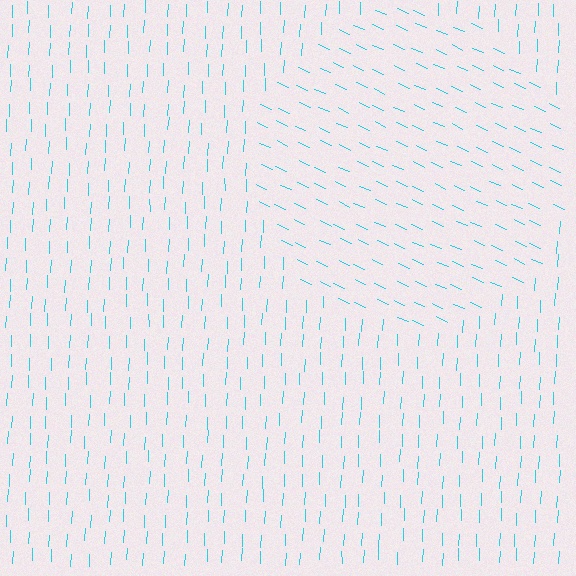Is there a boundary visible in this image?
Yes, there is a texture boundary formed by a change in line orientation.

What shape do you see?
I see a circle.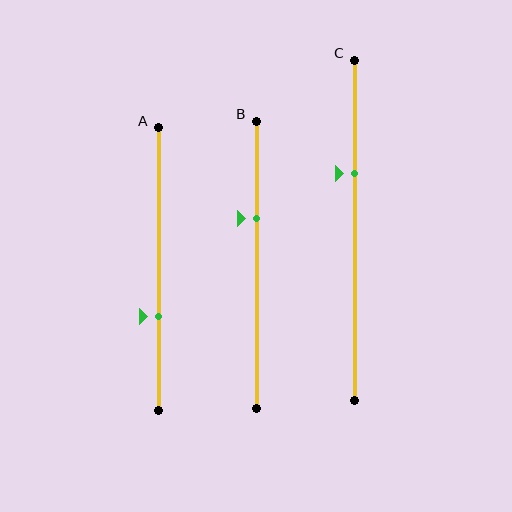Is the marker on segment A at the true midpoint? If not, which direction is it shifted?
No, the marker on segment A is shifted downward by about 17% of the segment length.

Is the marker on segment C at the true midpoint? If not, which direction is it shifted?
No, the marker on segment C is shifted upward by about 17% of the segment length.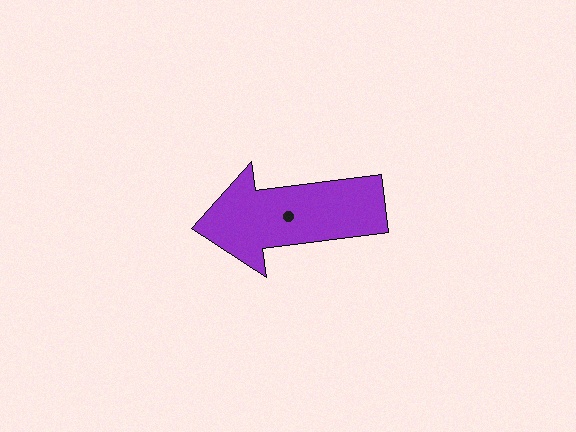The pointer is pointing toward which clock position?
Roughly 9 o'clock.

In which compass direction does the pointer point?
West.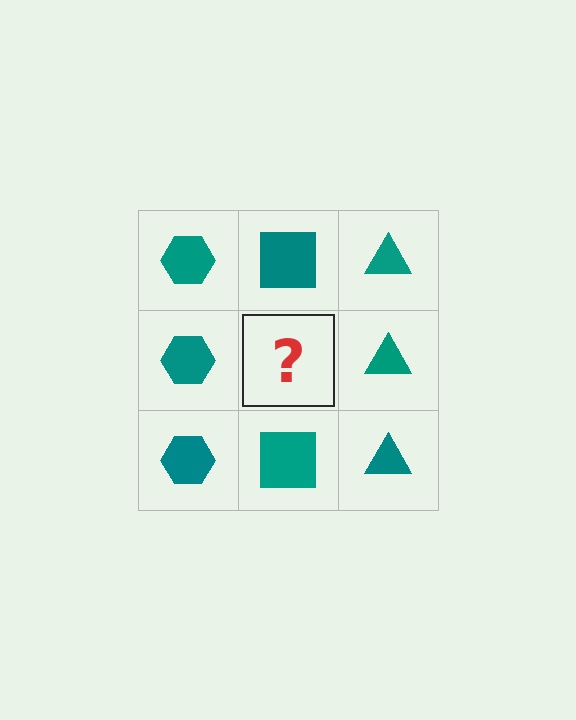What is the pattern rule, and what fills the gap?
The rule is that each column has a consistent shape. The gap should be filled with a teal square.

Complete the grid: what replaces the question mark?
The question mark should be replaced with a teal square.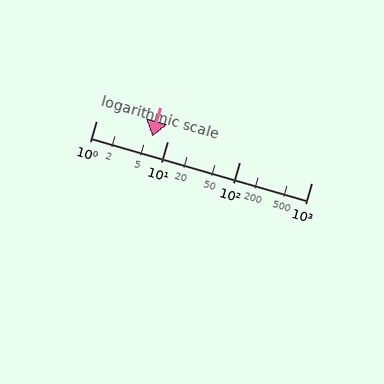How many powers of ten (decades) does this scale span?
The scale spans 3 decades, from 1 to 1000.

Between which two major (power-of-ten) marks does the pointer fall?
The pointer is between 1 and 10.